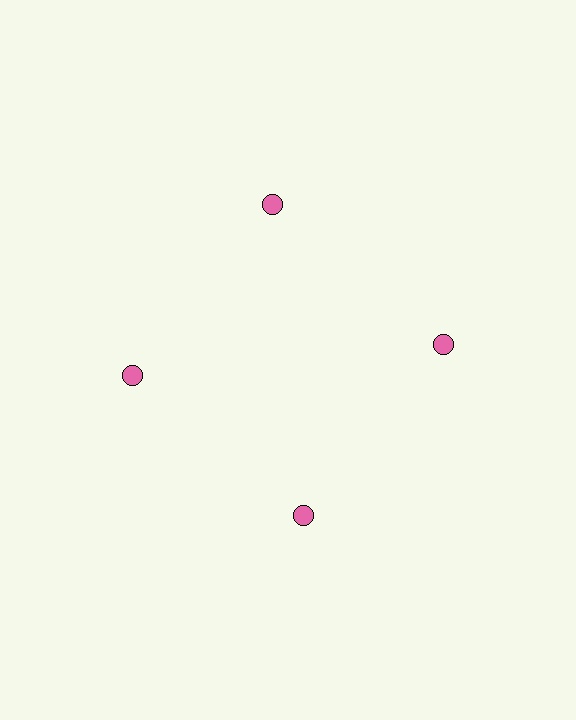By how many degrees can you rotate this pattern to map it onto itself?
The pattern maps onto itself every 90 degrees of rotation.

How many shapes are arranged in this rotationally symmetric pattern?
There are 4 shapes, arranged in 4 groups of 1.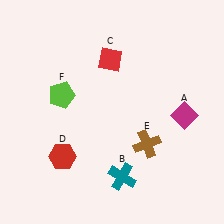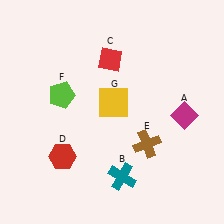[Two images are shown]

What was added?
A yellow square (G) was added in Image 2.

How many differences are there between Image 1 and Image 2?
There is 1 difference between the two images.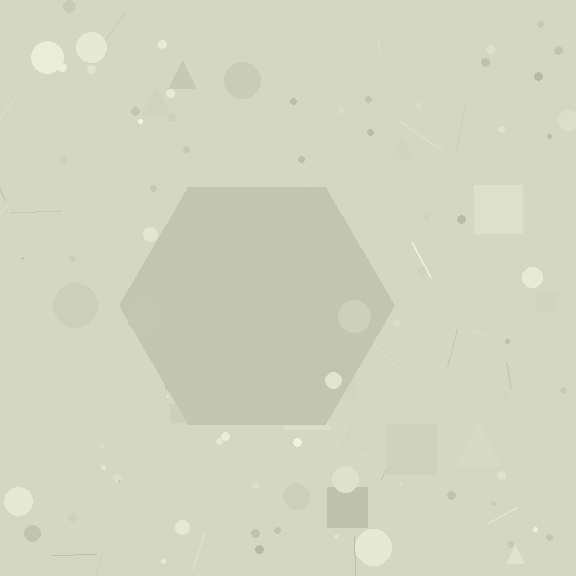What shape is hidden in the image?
A hexagon is hidden in the image.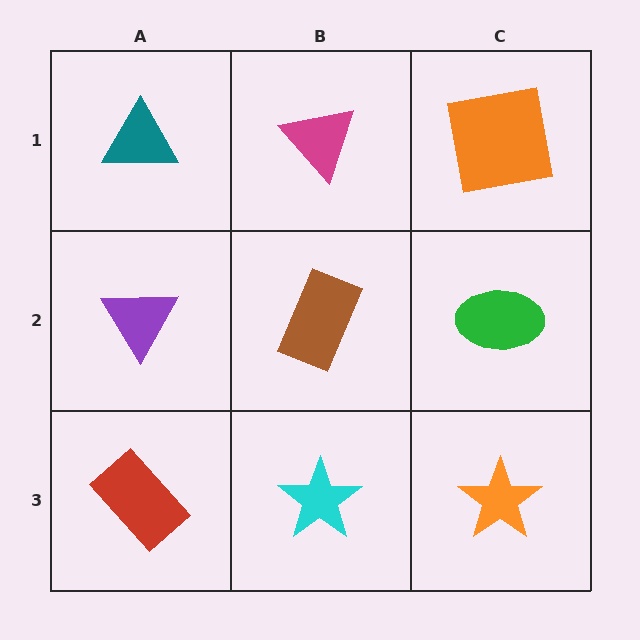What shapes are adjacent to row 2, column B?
A magenta triangle (row 1, column B), a cyan star (row 3, column B), a purple triangle (row 2, column A), a green ellipse (row 2, column C).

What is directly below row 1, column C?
A green ellipse.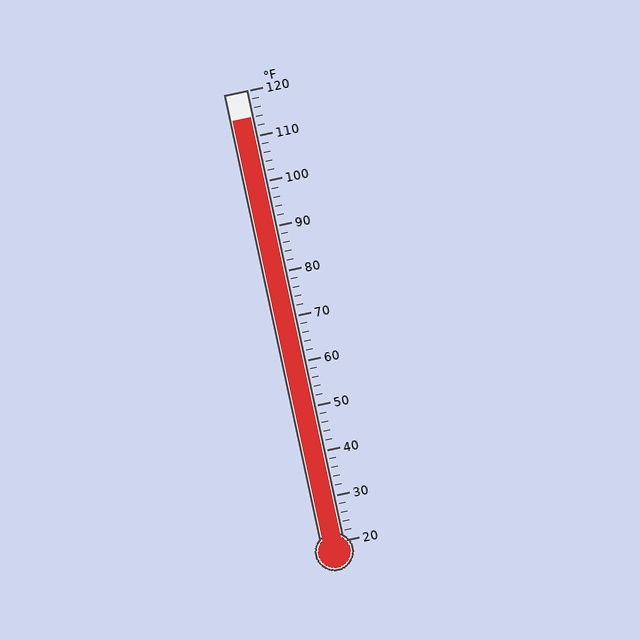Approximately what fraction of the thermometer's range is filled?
The thermometer is filled to approximately 95% of its range.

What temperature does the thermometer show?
The thermometer shows approximately 114°F.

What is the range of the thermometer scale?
The thermometer scale ranges from 20°F to 120°F.